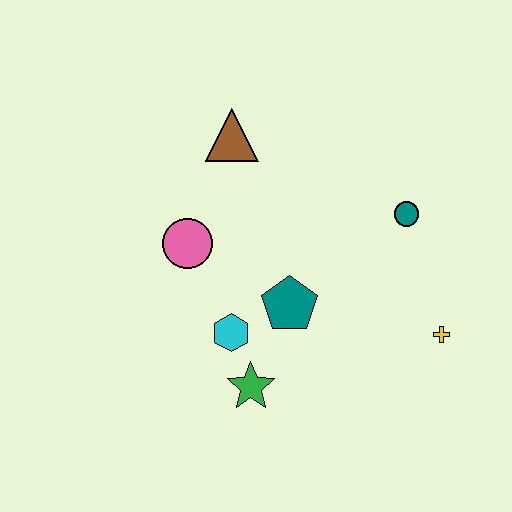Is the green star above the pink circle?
No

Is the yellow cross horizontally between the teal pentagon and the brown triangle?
No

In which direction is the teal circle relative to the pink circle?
The teal circle is to the right of the pink circle.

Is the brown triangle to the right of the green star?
No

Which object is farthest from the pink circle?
The yellow cross is farthest from the pink circle.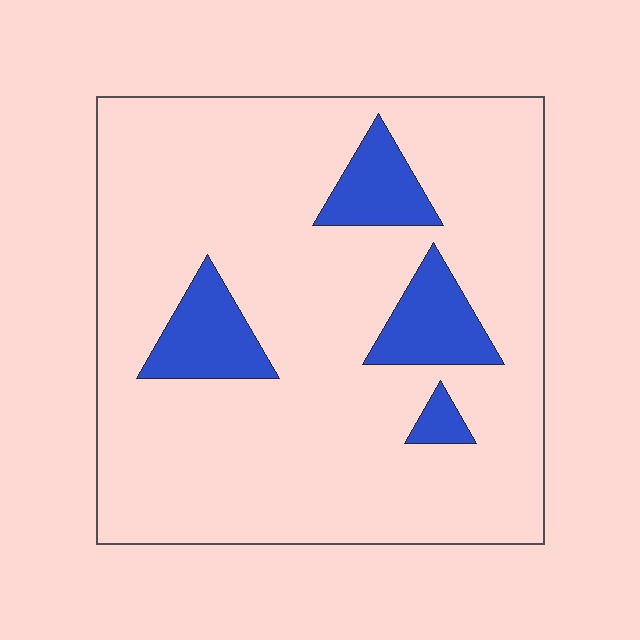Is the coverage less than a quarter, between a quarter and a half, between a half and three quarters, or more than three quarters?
Less than a quarter.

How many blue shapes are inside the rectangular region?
4.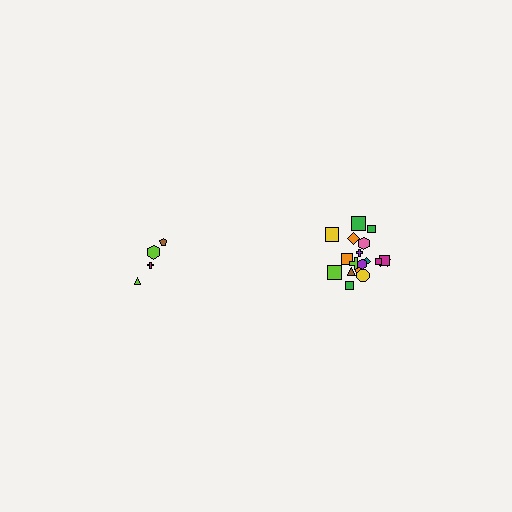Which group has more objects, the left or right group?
The right group.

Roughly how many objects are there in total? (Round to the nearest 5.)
Roughly 20 objects in total.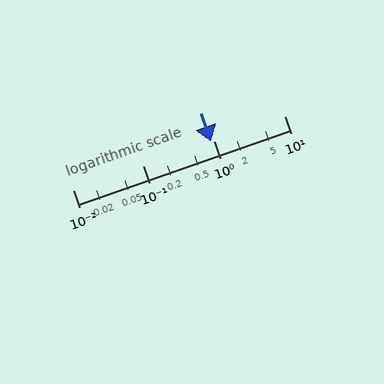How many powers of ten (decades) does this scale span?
The scale spans 3 decades, from 0.01 to 10.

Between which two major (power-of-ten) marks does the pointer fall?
The pointer is between 0.1 and 1.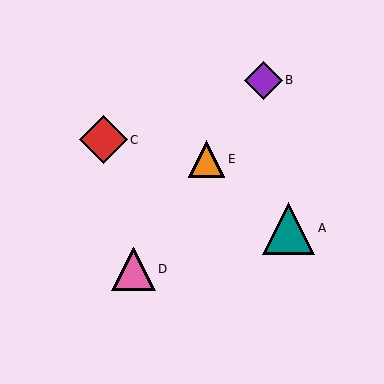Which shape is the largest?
The teal triangle (labeled A) is the largest.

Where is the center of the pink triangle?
The center of the pink triangle is at (134, 269).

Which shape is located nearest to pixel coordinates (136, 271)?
The pink triangle (labeled D) at (134, 269) is nearest to that location.